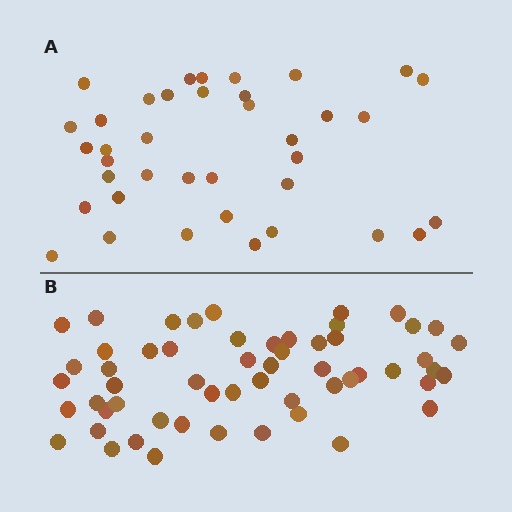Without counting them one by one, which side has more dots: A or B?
Region B (the bottom region) has more dots.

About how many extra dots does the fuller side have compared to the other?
Region B has approximately 20 more dots than region A.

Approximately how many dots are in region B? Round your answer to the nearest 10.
About 60 dots. (The exact count is 56, which rounds to 60.)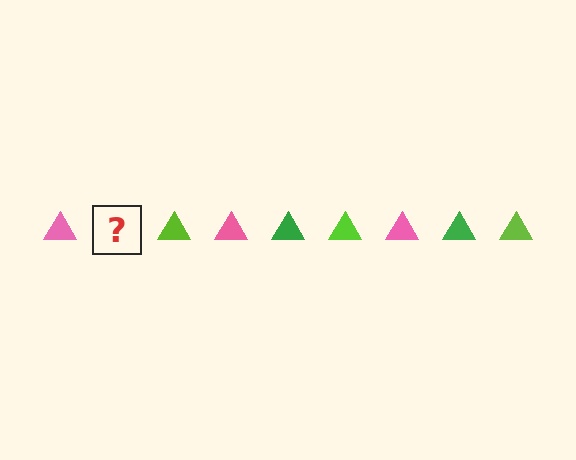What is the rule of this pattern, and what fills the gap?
The rule is that the pattern cycles through pink, green, lime triangles. The gap should be filled with a green triangle.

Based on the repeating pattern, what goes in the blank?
The blank should be a green triangle.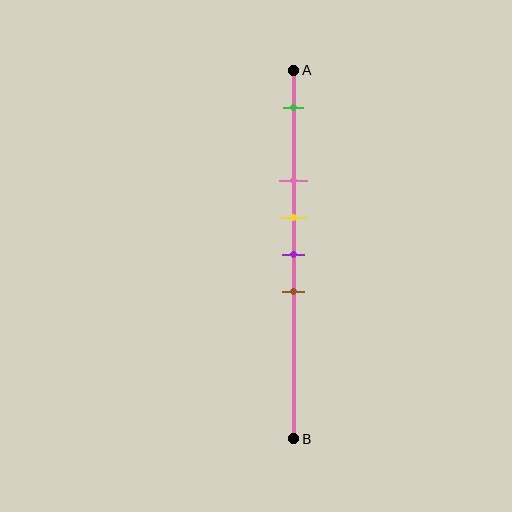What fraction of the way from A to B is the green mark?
The green mark is approximately 10% (0.1) of the way from A to B.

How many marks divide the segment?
There are 5 marks dividing the segment.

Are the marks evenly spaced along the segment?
No, the marks are not evenly spaced.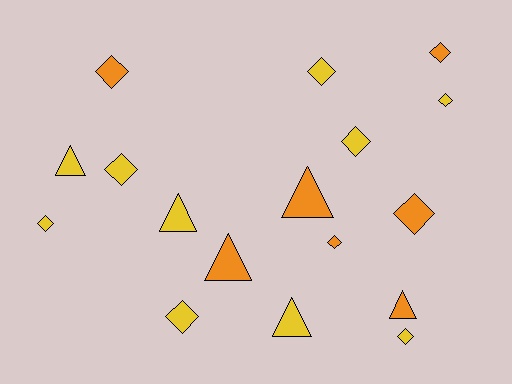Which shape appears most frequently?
Diamond, with 11 objects.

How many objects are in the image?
There are 17 objects.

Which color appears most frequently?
Yellow, with 10 objects.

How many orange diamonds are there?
There are 4 orange diamonds.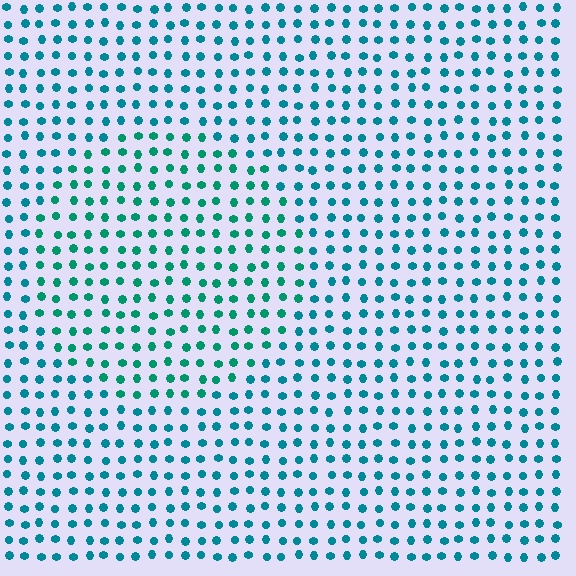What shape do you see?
I see a circle.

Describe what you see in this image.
The image is filled with small teal elements in a uniform arrangement. A circle-shaped region is visible where the elements are tinted to a slightly different hue, forming a subtle color boundary.